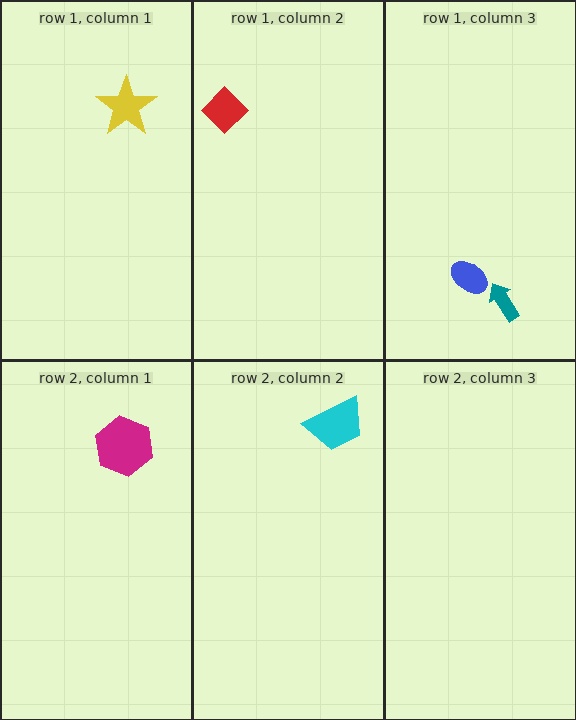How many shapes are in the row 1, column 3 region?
2.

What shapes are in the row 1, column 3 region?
The blue ellipse, the teal arrow.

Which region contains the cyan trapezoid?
The row 2, column 2 region.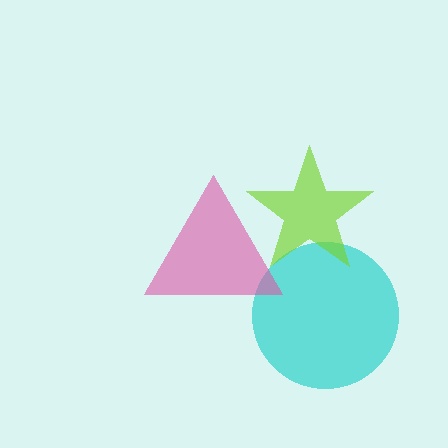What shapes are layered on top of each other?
The layered shapes are: a cyan circle, a lime star, a pink triangle.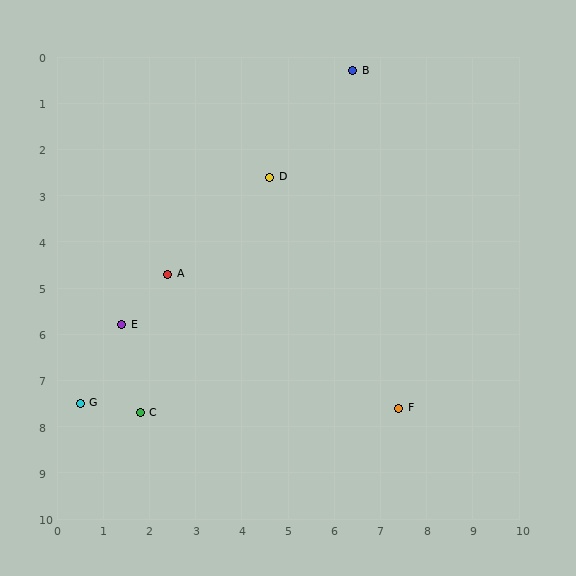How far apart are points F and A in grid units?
Points F and A are about 5.8 grid units apart.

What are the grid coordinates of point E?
Point E is at approximately (1.4, 5.8).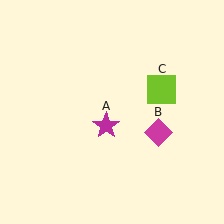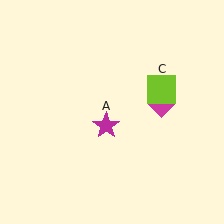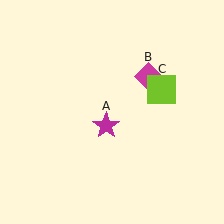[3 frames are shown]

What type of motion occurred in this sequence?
The magenta diamond (object B) rotated counterclockwise around the center of the scene.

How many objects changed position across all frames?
1 object changed position: magenta diamond (object B).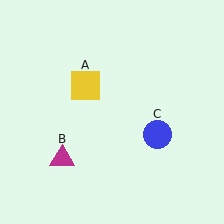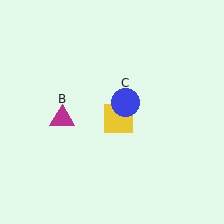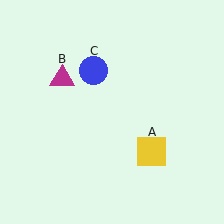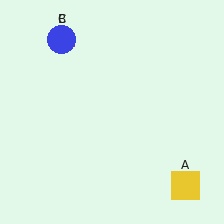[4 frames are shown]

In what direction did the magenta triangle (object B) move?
The magenta triangle (object B) moved up.